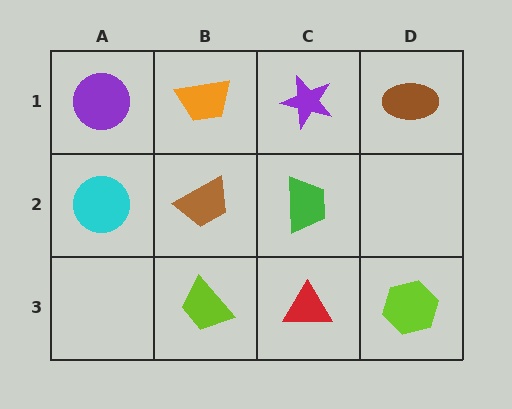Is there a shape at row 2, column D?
No, that cell is empty.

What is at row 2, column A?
A cyan circle.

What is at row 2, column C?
A green trapezoid.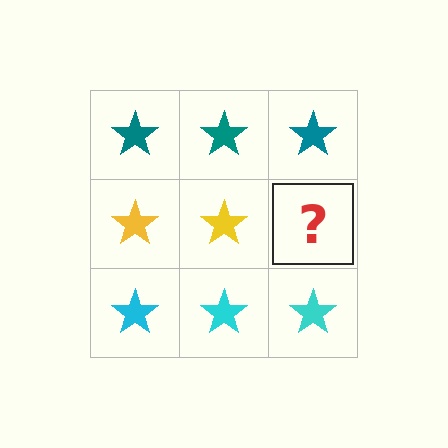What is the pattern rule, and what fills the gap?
The rule is that each row has a consistent color. The gap should be filled with a yellow star.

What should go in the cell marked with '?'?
The missing cell should contain a yellow star.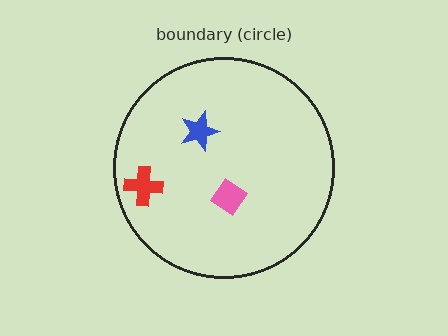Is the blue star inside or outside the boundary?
Inside.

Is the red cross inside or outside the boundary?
Inside.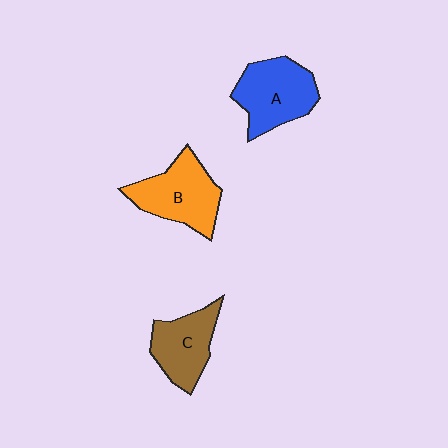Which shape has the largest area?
Shape B (orange).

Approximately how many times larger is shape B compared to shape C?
Approximately 1.2 times.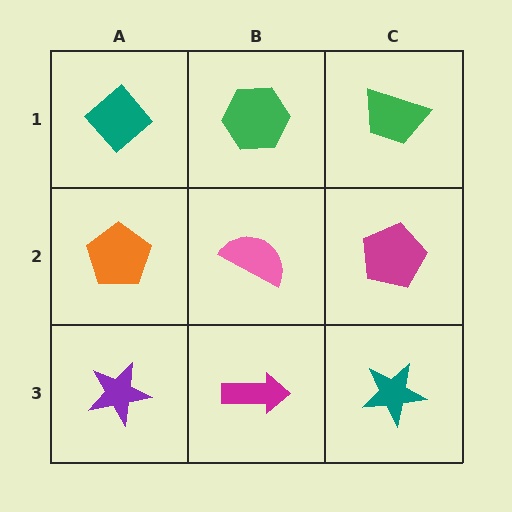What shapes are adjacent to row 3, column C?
A magenta pentagon (row 2, column C), a magenta arrow (row 3, column B).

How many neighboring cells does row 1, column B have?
3.